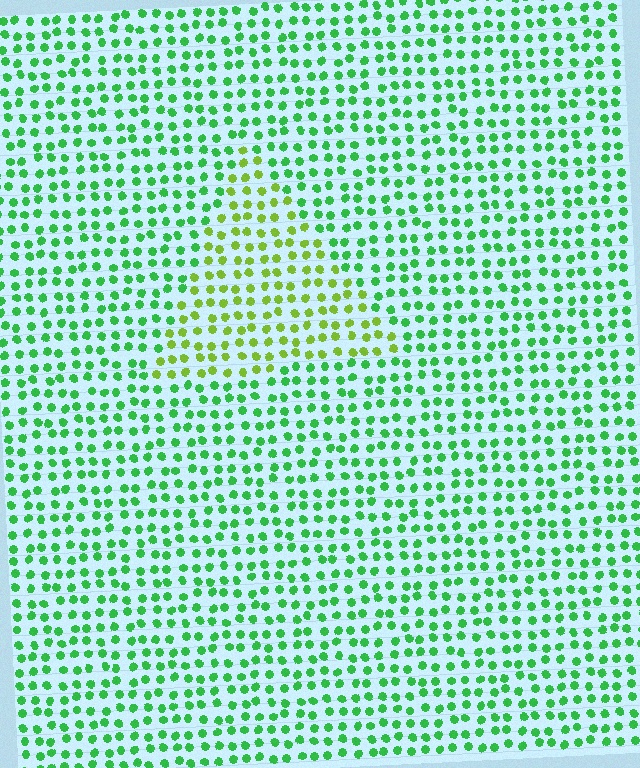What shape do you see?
I see a triangle.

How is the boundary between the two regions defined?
The boundary is defined purely by a slight shift in hue (about 41 degrees). Spacing, size, and orientation are identical on both sides.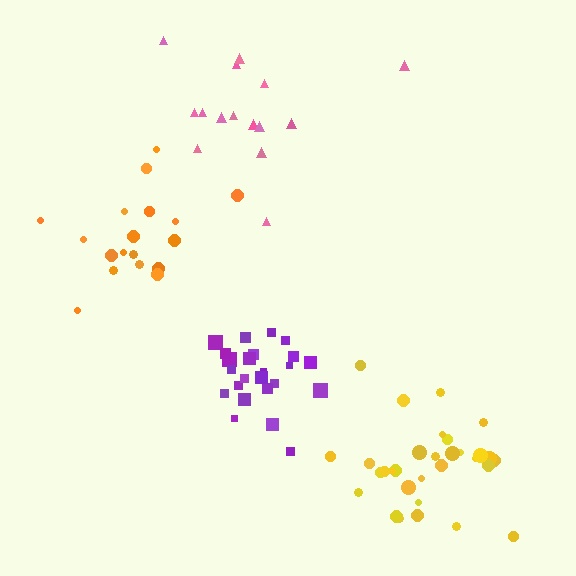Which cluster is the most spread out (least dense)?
Pink.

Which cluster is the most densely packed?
Purple.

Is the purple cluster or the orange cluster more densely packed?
Purple.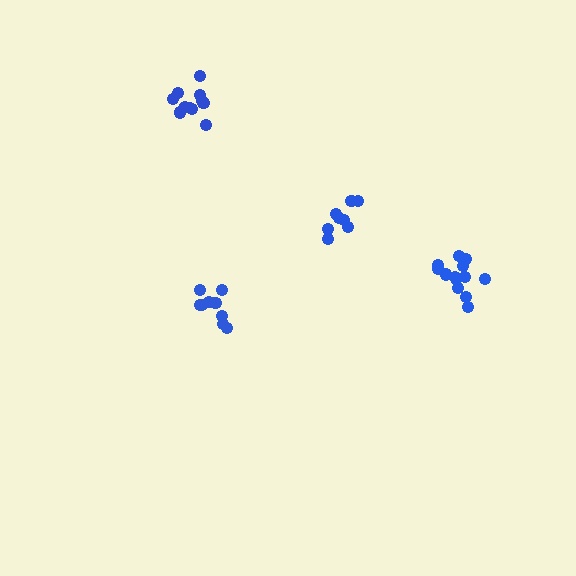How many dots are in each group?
Group 1: 12 dots, Group 2: 9 dots, Group 3: 8 dots, Group 4: 13 dots (42 total).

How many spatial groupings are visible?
There are 4 spatial groupings.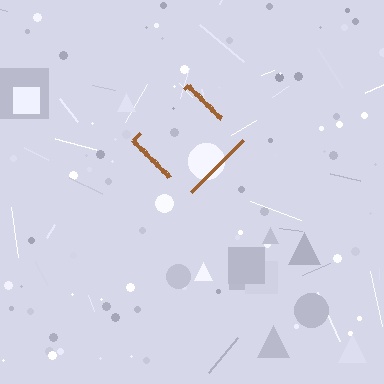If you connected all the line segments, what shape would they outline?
They would outline a diamond.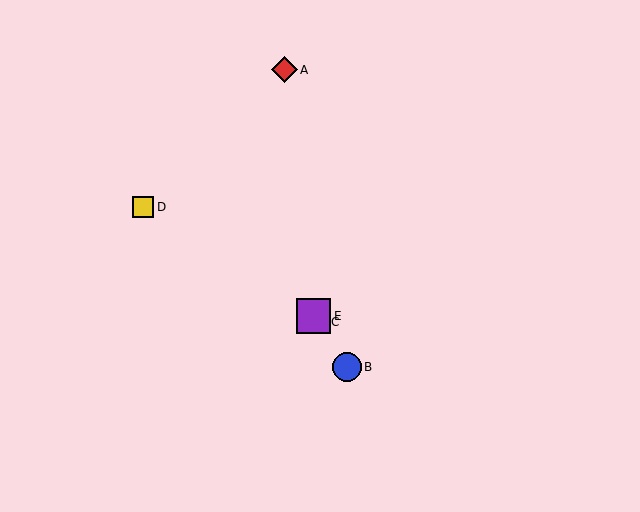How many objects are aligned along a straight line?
3 objects (B, C, E) are aligned along a straight line.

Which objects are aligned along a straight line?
Objects B, C, E are aligned along a straight line.